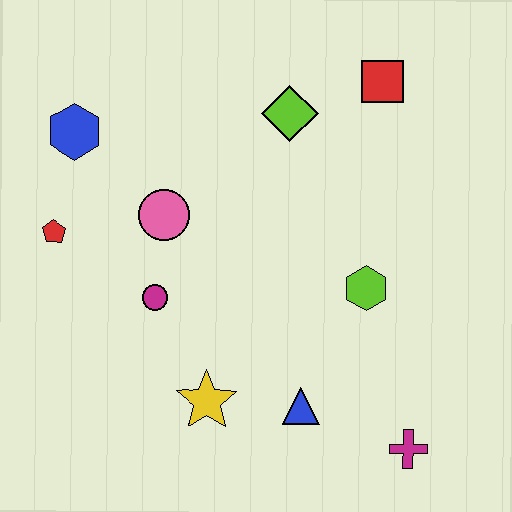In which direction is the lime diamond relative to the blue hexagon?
The lime diamond is to the right of the blue hexagon.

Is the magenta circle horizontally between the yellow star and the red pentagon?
Yes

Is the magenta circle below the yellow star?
No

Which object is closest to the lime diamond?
The red square is closest to the lime diamond.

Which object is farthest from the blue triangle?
The blue hexagon is farthest from the blue triangle.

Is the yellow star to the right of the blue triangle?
No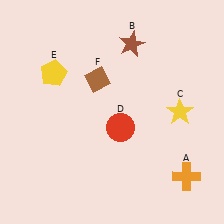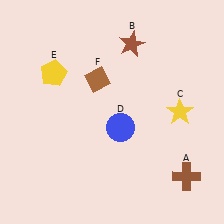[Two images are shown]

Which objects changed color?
A changed from orange to brown. D changed from red to blue.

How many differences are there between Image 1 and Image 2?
There are 2 differences between the two images.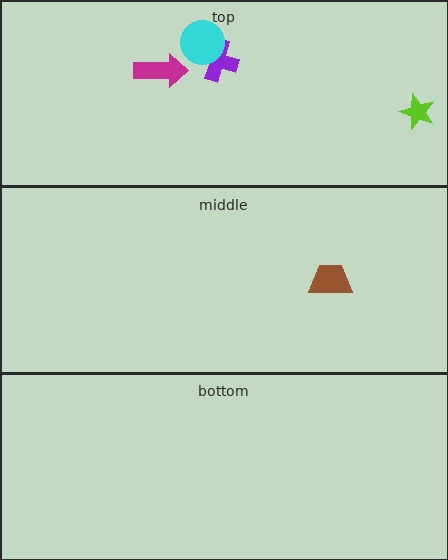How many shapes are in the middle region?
1.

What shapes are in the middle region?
The brown trapezoid.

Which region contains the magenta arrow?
The top region.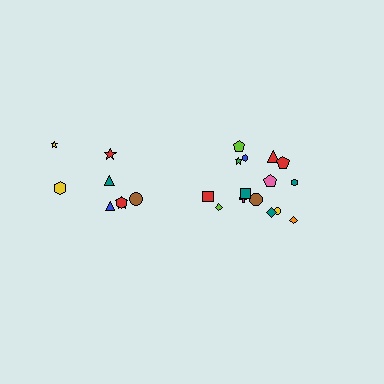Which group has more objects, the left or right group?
The right group.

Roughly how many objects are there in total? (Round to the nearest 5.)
Roughly 25 objects in total.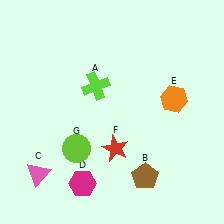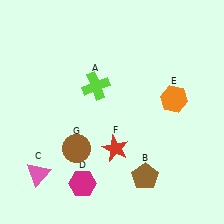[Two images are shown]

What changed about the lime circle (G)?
In Image 1, G is lime. In Image 2, it changed to brown.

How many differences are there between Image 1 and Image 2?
There is 1 difference between the two images.